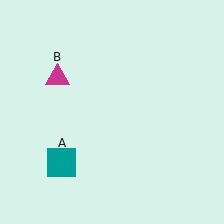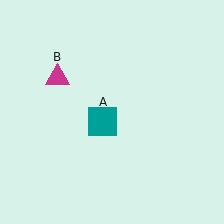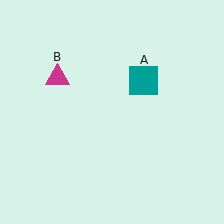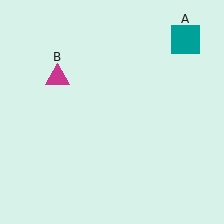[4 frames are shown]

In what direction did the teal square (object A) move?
The teal square (object A) moved up and to the right.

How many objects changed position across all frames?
1 object changed position: teal square (object A).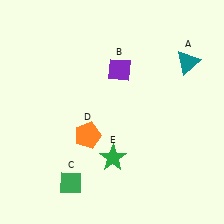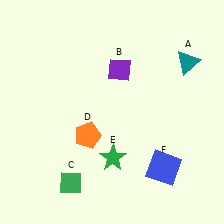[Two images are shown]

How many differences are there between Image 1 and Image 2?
There is 1 difference between the two images.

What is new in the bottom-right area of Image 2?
A blue square (F) was added in the bottom-right area of Image 2.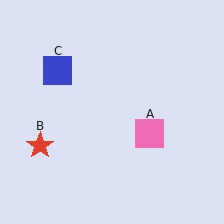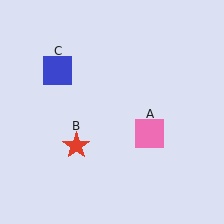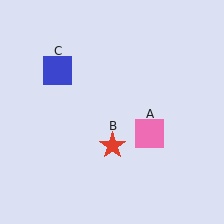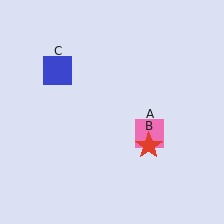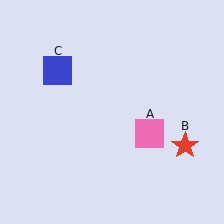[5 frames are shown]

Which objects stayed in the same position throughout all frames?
Pink square (object A) and blue square (object C) remained stationary.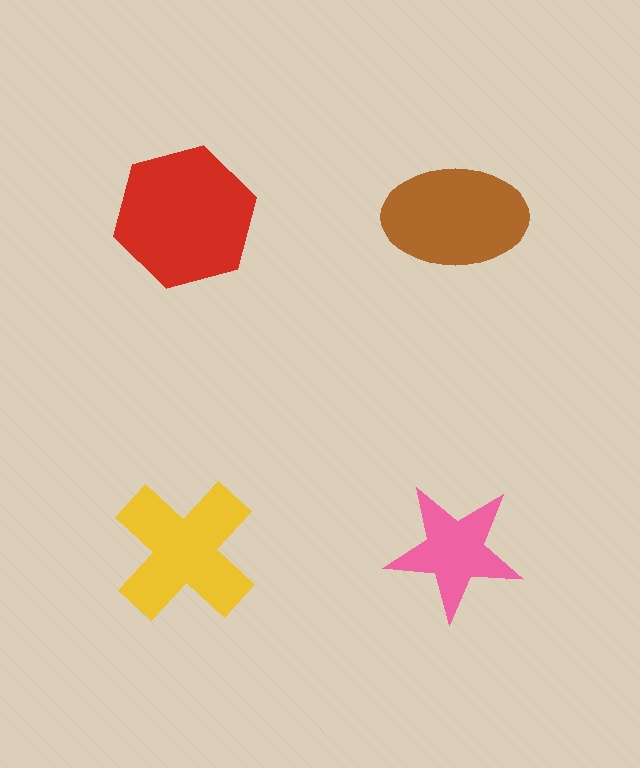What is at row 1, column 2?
A brown ellipse.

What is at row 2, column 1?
A yellow cross.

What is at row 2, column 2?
A pink star.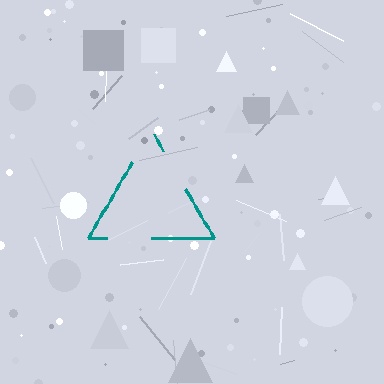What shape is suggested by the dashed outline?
The dashed outline suggests a triangle.